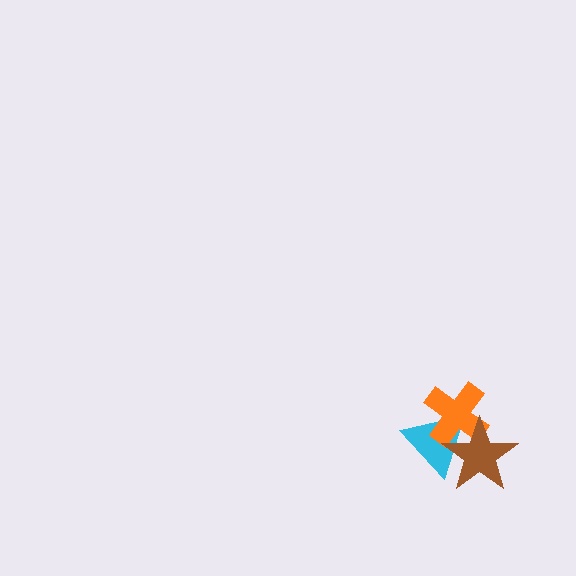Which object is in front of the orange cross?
The brown star is in front of the orange cross.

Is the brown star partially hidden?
No, no other shape covers it.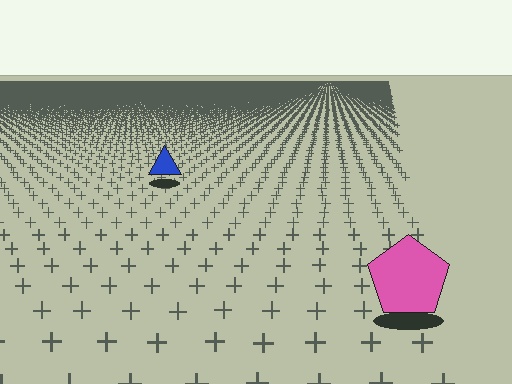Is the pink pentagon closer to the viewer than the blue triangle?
Yes. The pink pentagon is closer — you can tell from the texture gradient: the ground texture is coarser near it.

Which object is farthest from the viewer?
The blue triangle is farthest from the viewer. It appears smaller and the ground texture around it is denser.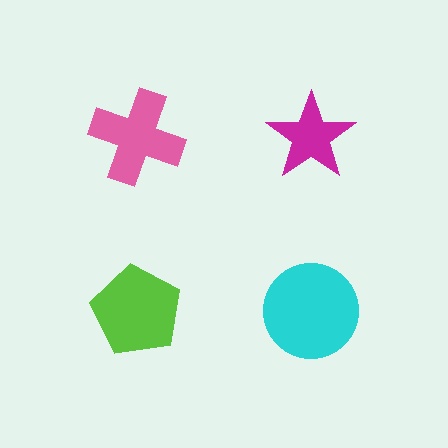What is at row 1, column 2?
A magenta star.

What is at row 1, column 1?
A pink cross.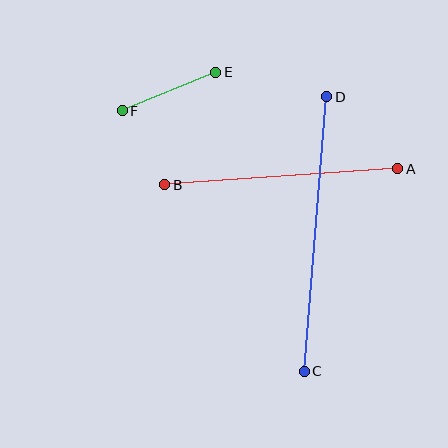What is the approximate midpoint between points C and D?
The midpoint is at approximately (315, 234) pixels.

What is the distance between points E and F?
The distance is approximately 101 pixels.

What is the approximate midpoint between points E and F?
The midpoint is at approximately (169, 92) pixels.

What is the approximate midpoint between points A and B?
The midpoint is at approximately (281, 177) pixels.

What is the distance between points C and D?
The distance is approximately 275 pixels.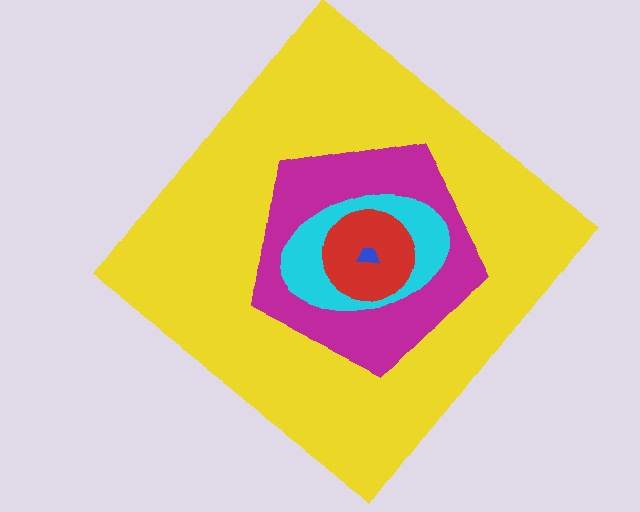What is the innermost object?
The blue trapezoid.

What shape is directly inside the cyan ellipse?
The red circle.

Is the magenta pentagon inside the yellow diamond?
Yes.